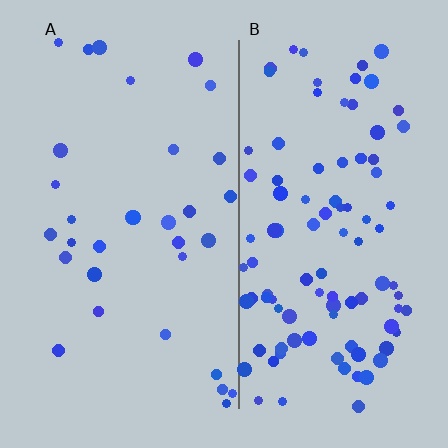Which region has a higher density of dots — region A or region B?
B (the right).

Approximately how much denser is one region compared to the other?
Approximately 3.1× — region B over region A.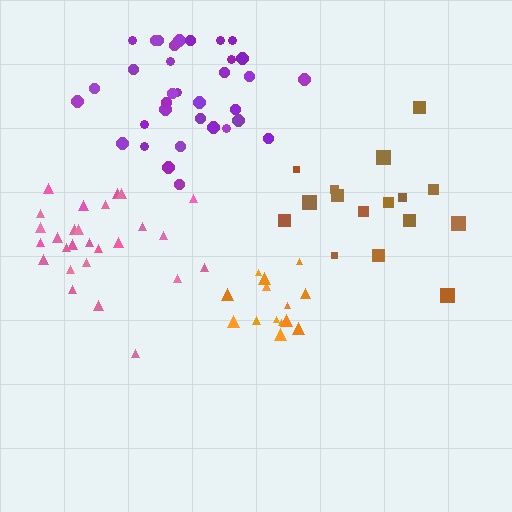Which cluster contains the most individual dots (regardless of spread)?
Purple (34).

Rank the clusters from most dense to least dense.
purple, orange, pink, brown.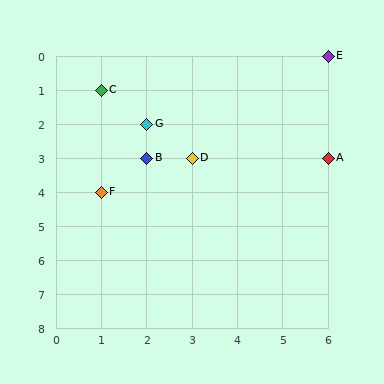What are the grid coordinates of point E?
Point E is at grid coordinates (6, 0).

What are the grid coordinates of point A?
Point A is at grid coordinates (6, 3).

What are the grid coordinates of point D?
Point D is at grid coordinates (3, 3).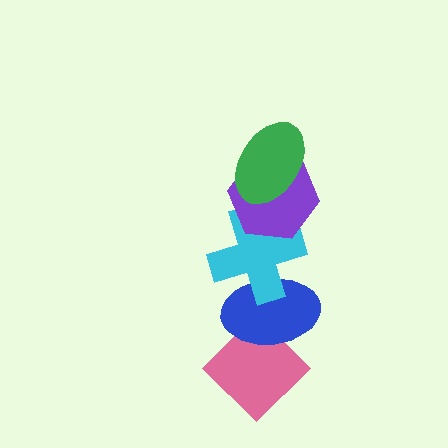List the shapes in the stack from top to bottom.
From top to bottom: the green ellipse, the purple hexagon, the cyan cross, the blue ellipse, the pink diamond.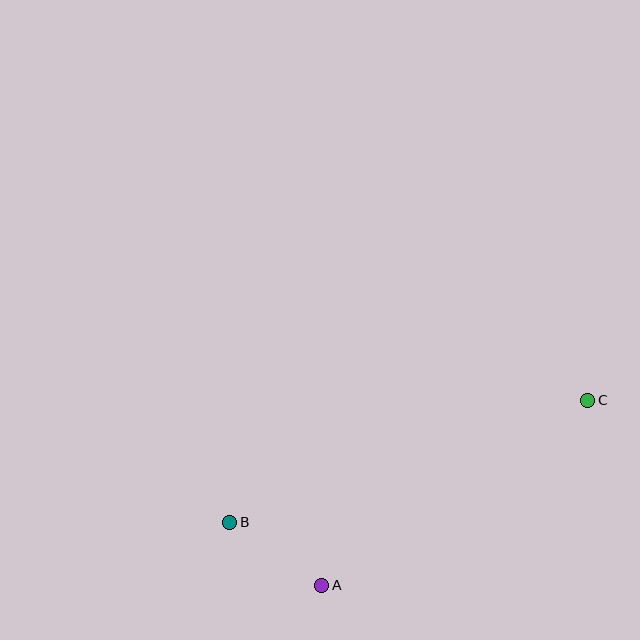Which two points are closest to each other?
Points A and B are closest to each other.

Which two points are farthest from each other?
Points B and C are farthest from each other.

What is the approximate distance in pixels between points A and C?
The distance between A and C is approximately 325 pixels.